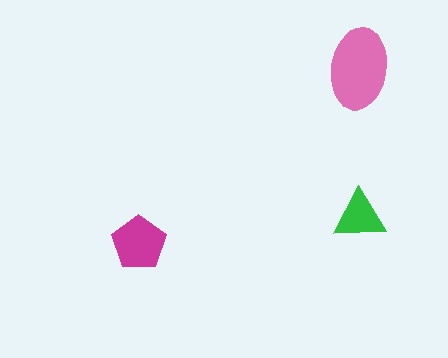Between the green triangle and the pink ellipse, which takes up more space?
The pink ellipse.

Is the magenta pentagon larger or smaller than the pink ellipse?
Smaller.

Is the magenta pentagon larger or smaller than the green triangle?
Larger.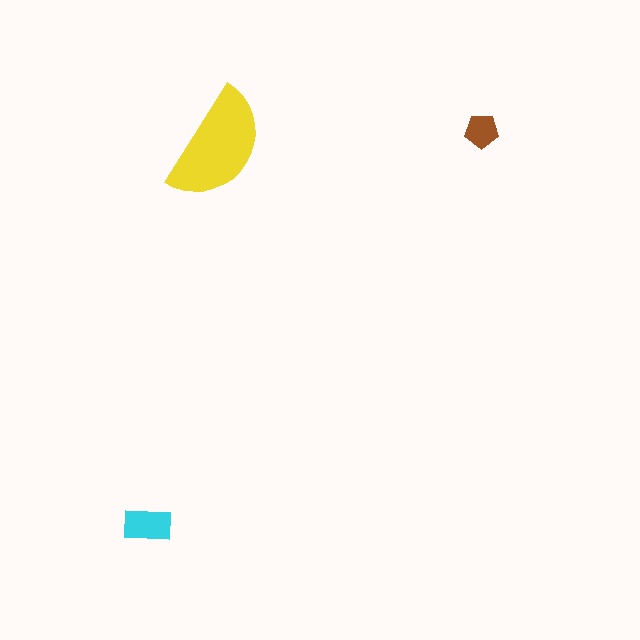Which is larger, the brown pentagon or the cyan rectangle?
The cyan rectangle.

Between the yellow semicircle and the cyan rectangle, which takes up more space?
The yellow semicircle.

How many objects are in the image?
There are 3 objects in the image.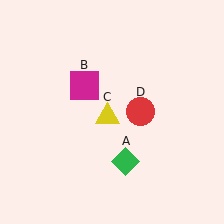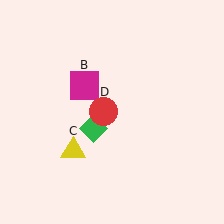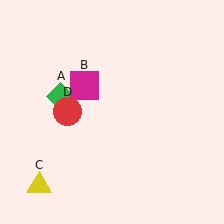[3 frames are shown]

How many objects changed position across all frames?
3 objects changed position: green diamond (object A), yellow triangle (object C), red circle (object D).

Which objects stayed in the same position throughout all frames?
Magenta square (object B) remained stationary.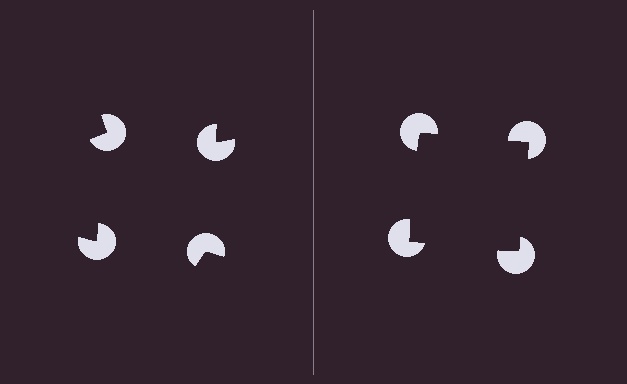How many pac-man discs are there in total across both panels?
8 — 4 on each side.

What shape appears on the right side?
An illusory square.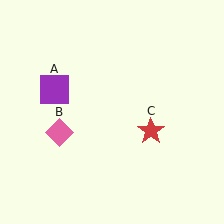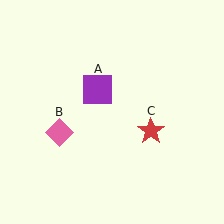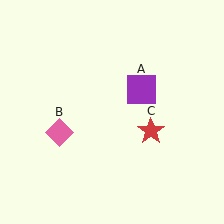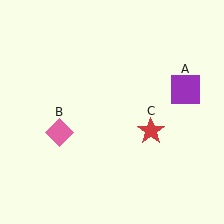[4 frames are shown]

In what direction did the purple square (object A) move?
The purple square (object A) moved right.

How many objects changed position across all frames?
1 object changed position: purple square (object A).